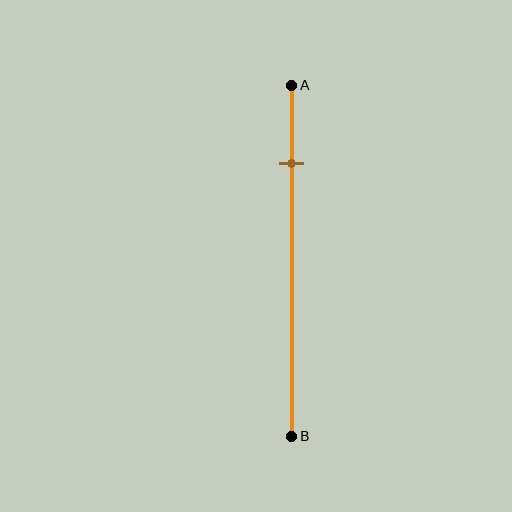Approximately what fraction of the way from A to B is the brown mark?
The brown mark is approximately 20% of the way from A to B.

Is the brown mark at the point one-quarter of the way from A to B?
Yes, the mark is approximately at the one-quarter point.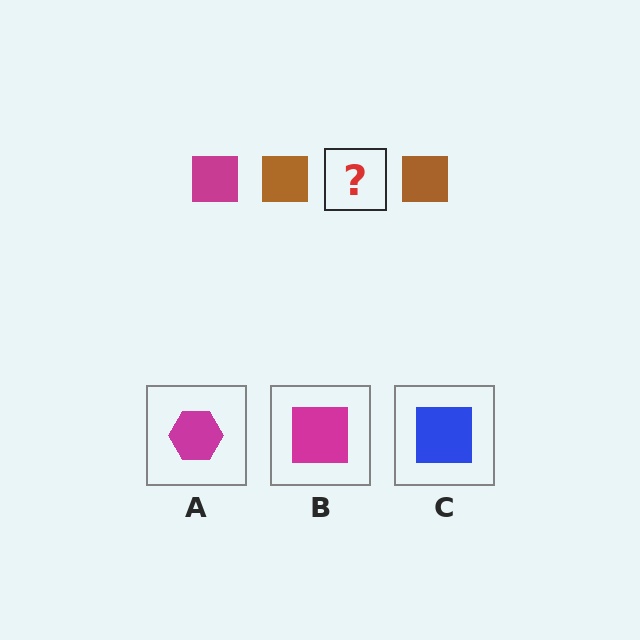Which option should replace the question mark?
Option B.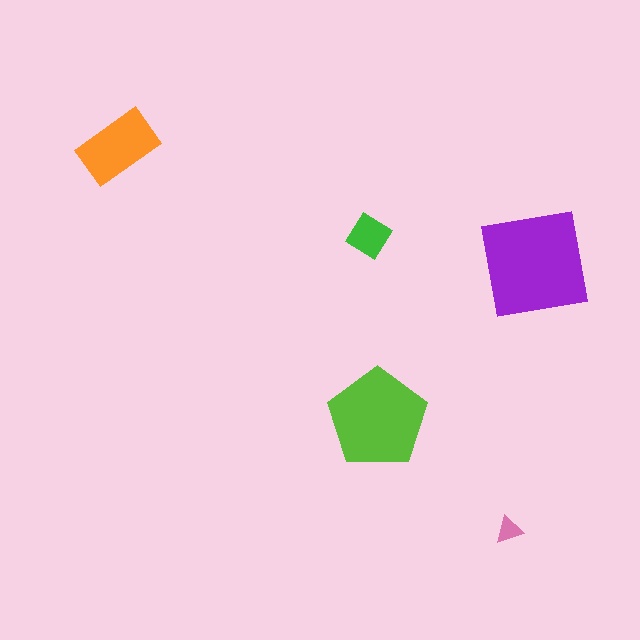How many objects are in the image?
There are 5 objects in the image.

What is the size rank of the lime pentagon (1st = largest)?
2nd.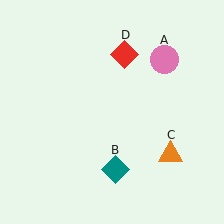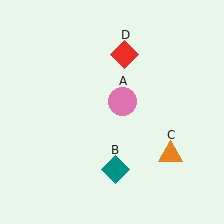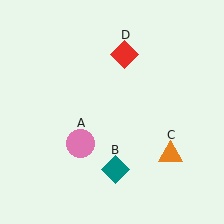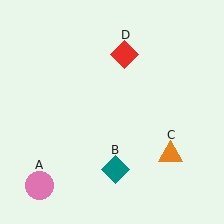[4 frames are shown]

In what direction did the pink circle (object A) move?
The pink circle (object A) moved down and to the left.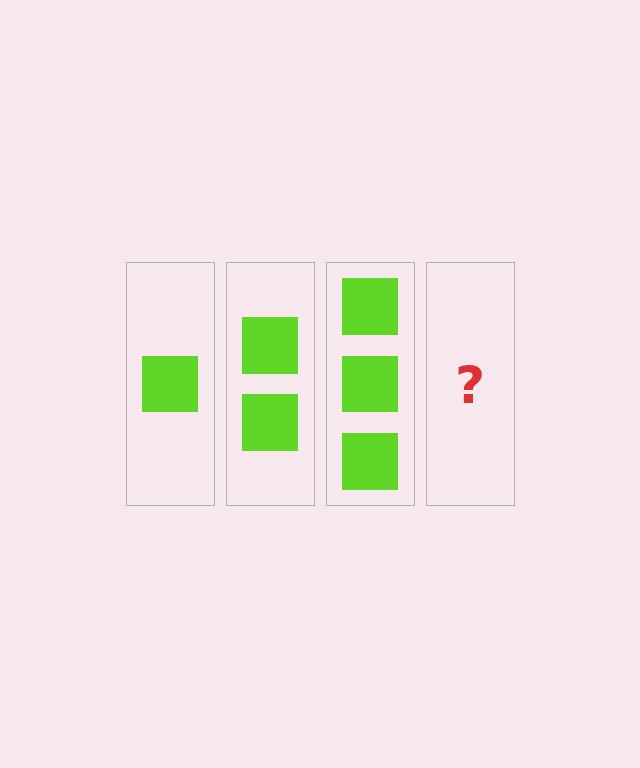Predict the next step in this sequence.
The next step is 4 squares.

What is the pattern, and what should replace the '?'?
The pattern is that each step adds one more square. The '?' should be 4 squares.